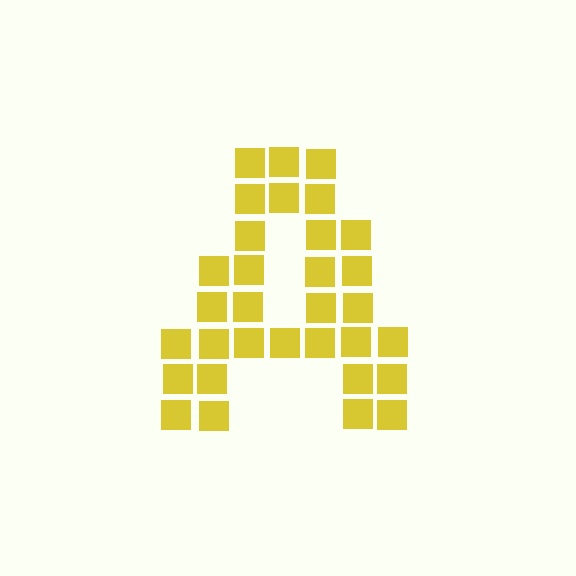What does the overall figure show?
The overall figure shows the letter A.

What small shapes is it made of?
It is made of small squares.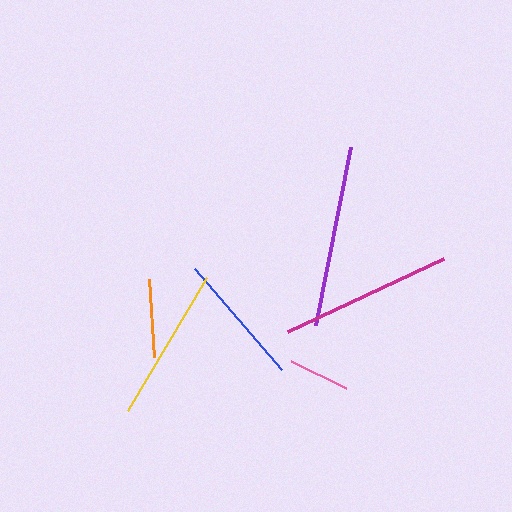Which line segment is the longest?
The purple line is the longest at approximately 182 pixels.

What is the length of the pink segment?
The pink segment is approximately 61 pixels long.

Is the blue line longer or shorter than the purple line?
The purple line is longer than the blue line.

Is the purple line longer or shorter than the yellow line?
The purple line is longer than the yellow line.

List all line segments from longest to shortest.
From longest to shortest: purple, magenta, yellow, blue, orange, pink.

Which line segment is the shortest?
The pink line is the shortest at approximately 61 pixels.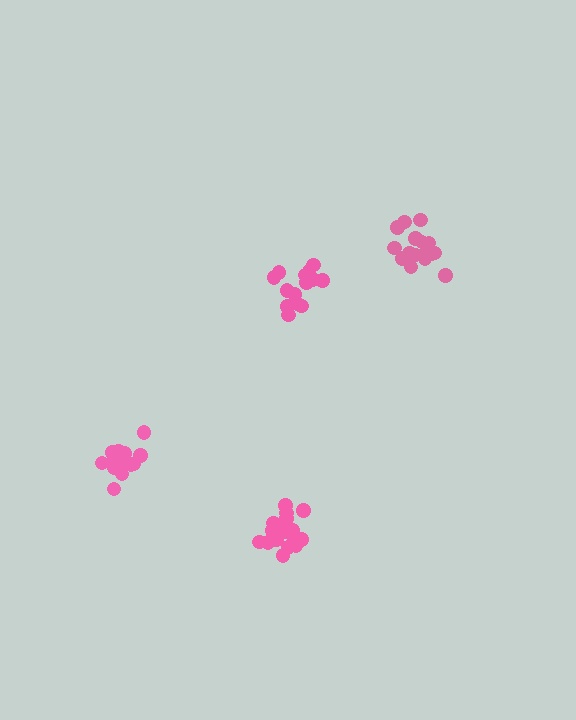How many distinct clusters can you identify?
There are 4 distinct clusters.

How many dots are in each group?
Group 1: 14 dots, Group 2: 16 dots, Group 3: 19 dots, Group 4: 18 dots (67 total).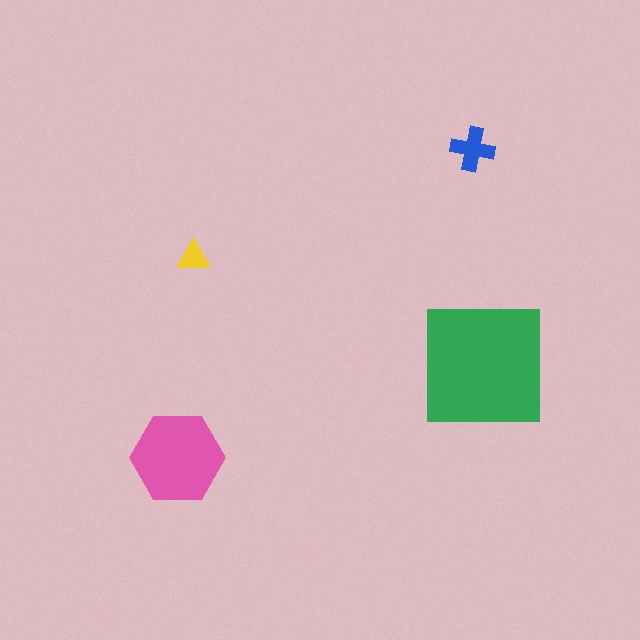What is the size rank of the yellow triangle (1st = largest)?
4th.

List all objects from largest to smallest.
The green square, the pink hexagon, the blue cross, the yellow triangle.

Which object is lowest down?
The pink hexagon is bottommost.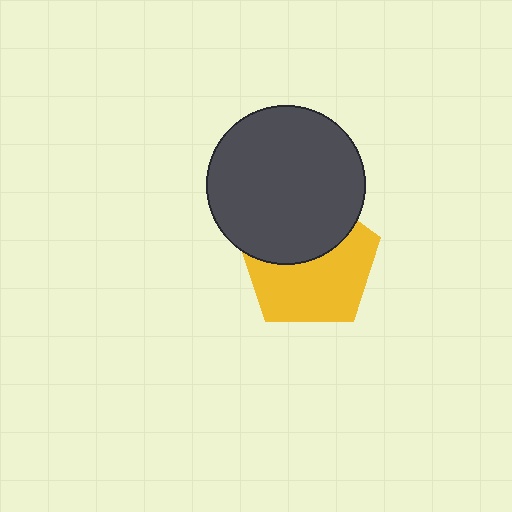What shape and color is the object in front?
The object in front is a dark gray circle.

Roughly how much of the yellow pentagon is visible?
About half of it is visible (roughly 58%).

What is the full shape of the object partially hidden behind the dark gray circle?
The partially hidden object is a yellow pentagon.